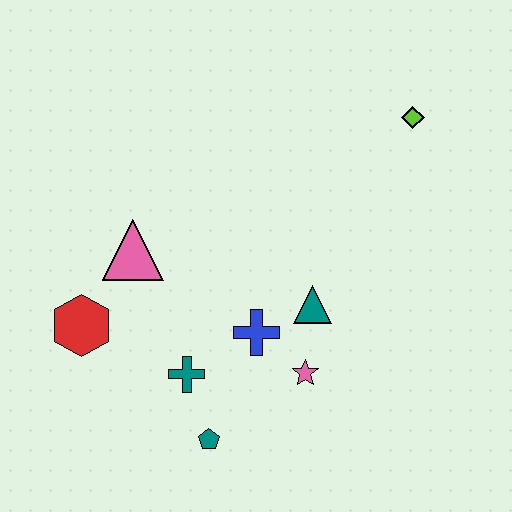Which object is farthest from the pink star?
The lime diamond is farthest from the pink star.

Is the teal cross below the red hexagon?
Yes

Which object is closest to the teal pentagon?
The teal cross is closest to the teal pentagon.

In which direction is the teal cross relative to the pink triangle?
The teal cross is below the pink triangle.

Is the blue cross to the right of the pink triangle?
Yes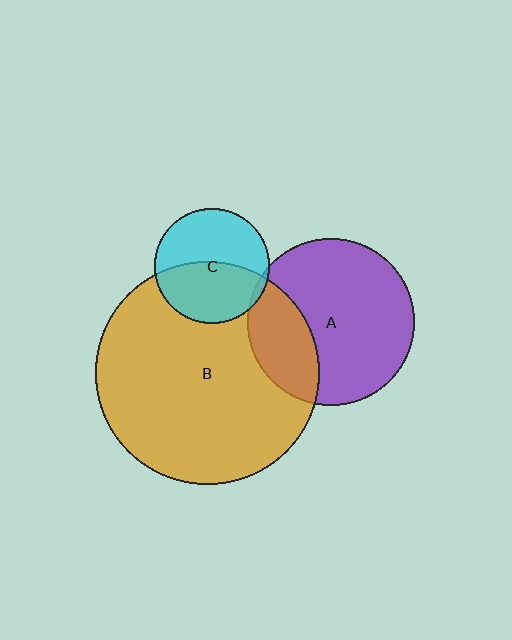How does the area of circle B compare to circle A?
Approximately 1.8 times.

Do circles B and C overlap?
Yes.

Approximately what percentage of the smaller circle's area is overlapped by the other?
Approximately 50%.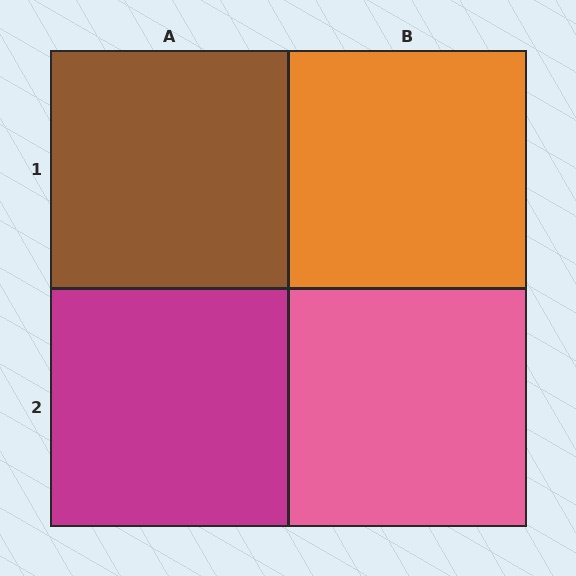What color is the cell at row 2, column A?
Magenta.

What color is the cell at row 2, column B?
Pink.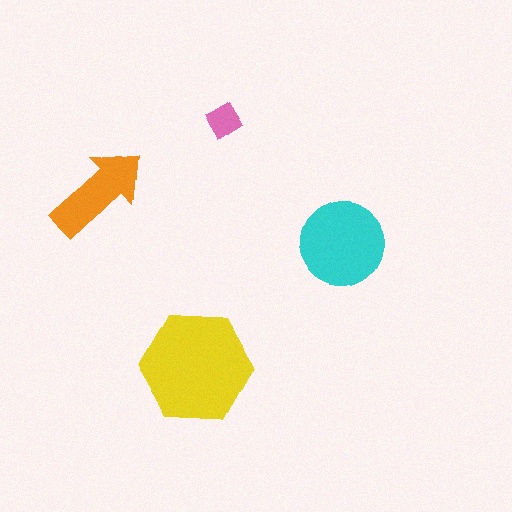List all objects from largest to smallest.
The yellow hexagon, the cyan circle, the orange arrow, the pink diamond.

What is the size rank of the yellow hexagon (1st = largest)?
1st.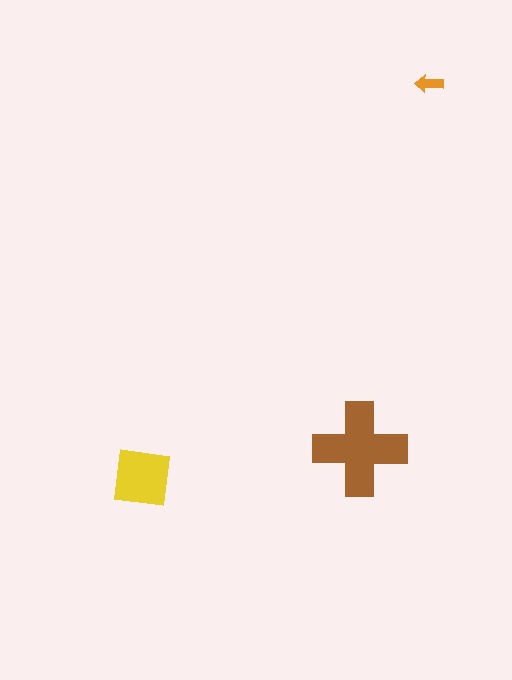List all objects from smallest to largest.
The orange arrow, the yellow square, the brown cross.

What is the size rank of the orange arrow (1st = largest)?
3rd.